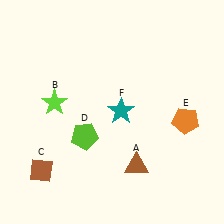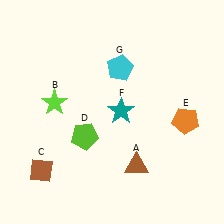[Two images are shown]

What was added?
A cyan pentagon (G) was added in Image 2.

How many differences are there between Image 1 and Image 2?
There is 1 difference between the two images.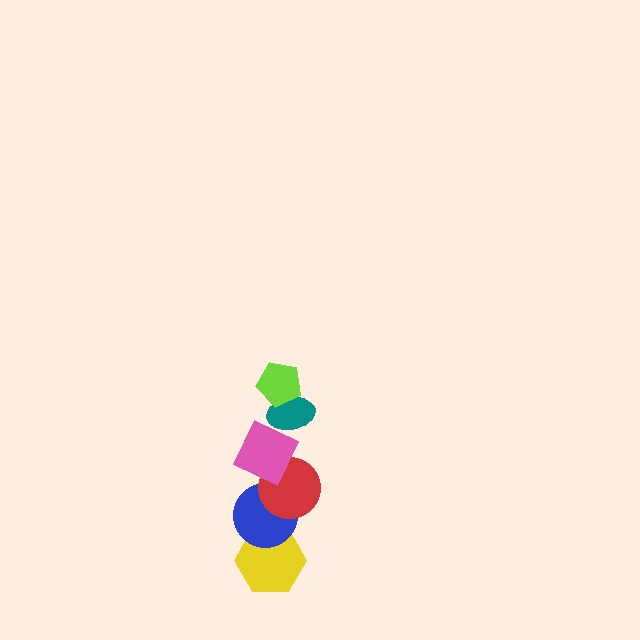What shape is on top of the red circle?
The pink square is on top of the red circle.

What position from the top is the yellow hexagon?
The yellow hexagon is 6th from the top.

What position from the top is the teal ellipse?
The teal ellipse is 2nd from the top.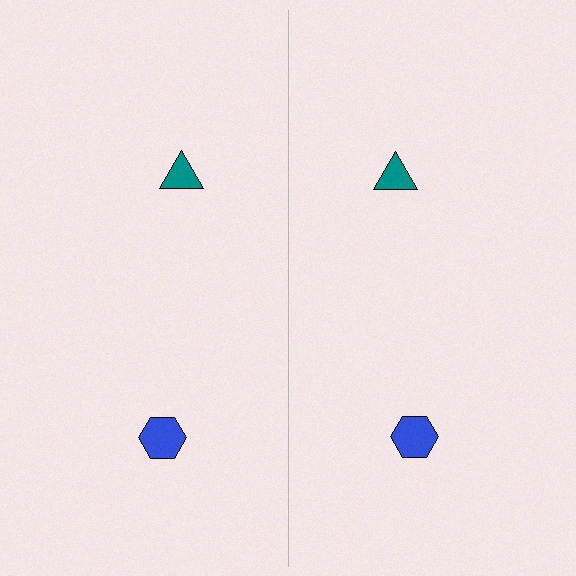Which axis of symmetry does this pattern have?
The pattern has a vertical axis of symmetry running through the center of the image.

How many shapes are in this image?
There are 4 shapes in this image.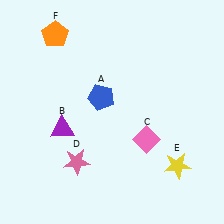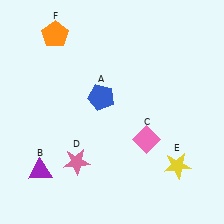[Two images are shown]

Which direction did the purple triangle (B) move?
The purple triangle (B) moved down.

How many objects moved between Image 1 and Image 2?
1 object moved between the two images.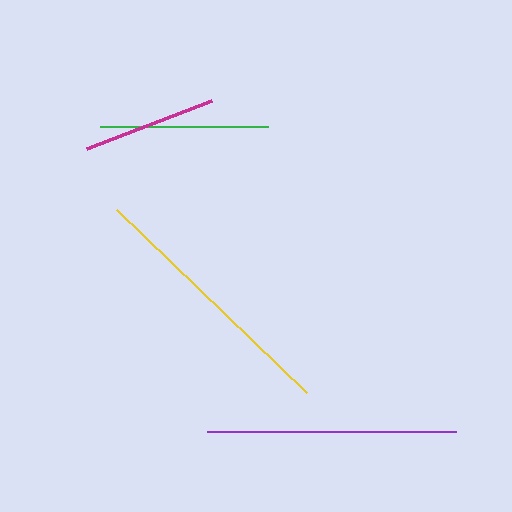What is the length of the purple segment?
The purple segment is approximately 249 pixels long.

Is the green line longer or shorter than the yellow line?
The yellow line is longer than the green line.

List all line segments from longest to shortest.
From longest to shortest: yellow, purple, green, magenta.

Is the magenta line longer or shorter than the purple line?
The purple line is longer than the magenta line.